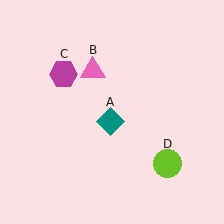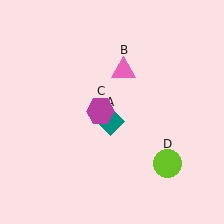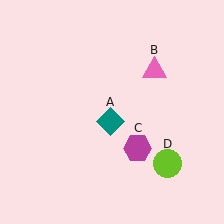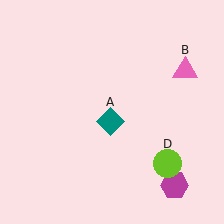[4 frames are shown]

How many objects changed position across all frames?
2 objects changed position: pink triangle (object B), magenta hexagon (object C).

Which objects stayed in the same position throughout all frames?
Teal diamond (object A) and lime circle (object D) remained stationary.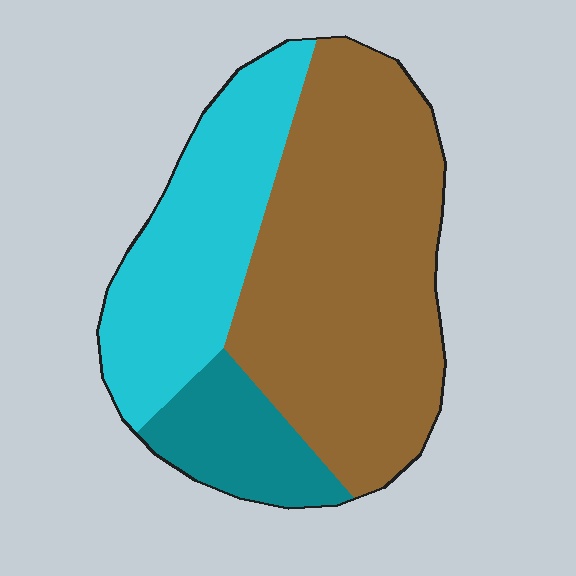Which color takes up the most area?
Brown, at roughly 55%.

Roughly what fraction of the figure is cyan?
Cyan takes up about one third (1/3) of the figure.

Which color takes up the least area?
Teal, at roughly 15%.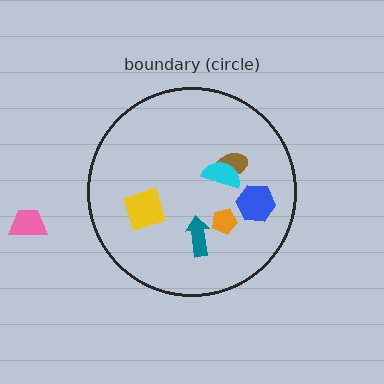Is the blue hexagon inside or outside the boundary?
Inside.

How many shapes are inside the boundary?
6 inside, 1 outside.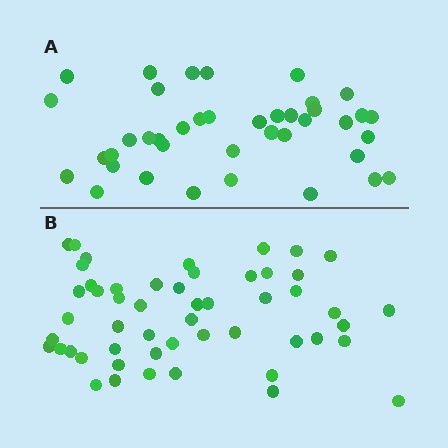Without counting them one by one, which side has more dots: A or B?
Region B (the bottom region) has more dots.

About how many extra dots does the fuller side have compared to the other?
Region B has roughly 12 or so more dots than region A.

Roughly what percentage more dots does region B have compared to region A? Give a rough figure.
About 30% more.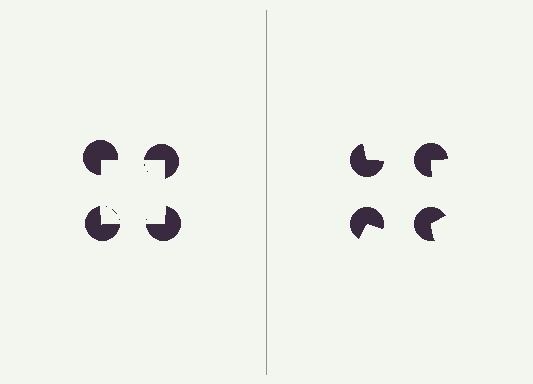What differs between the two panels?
The pac-man discs are positioned identically on both sides; only the wedge orientations differ. On the left they align to a square; on the right they are misaligned.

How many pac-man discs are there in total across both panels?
8 — 4 on each side.